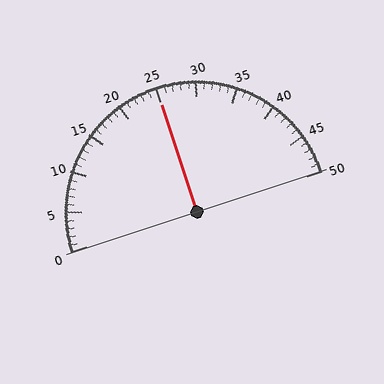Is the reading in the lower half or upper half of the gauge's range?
The reading is in the upper half of the range (0 to 50).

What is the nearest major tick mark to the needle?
The nearest major tick mark is 25.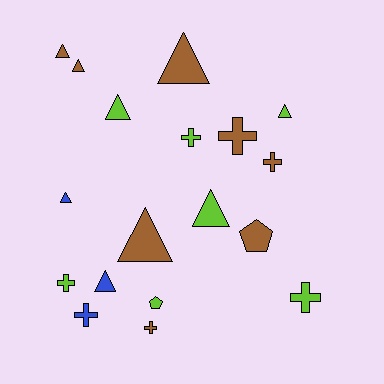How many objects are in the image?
There are 18 objects.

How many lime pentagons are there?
There is 1 lime pentagon.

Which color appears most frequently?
Brown, with 8 objects.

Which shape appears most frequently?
Triangle, with 9 objects.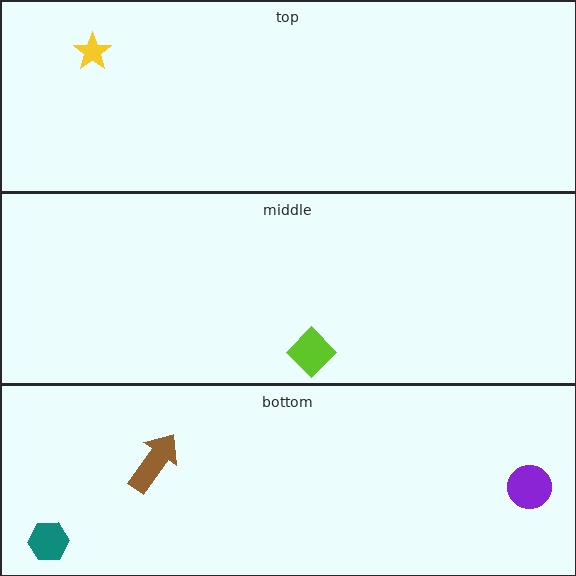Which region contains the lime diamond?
The middle region.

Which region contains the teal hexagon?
The bottom region.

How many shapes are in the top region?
1.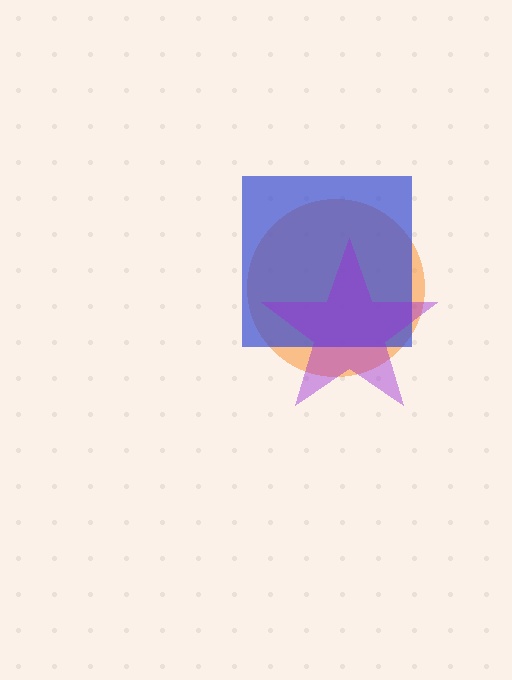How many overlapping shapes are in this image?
There are 3 overlapping shapes in the image.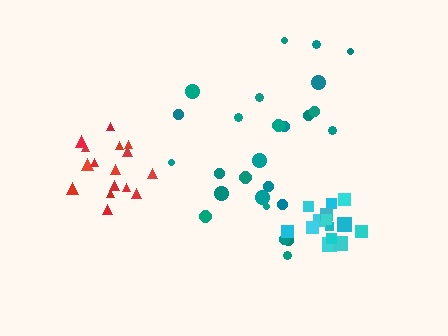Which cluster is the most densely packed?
Cyan.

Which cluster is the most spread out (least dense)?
Teal.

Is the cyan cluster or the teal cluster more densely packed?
Cyan.